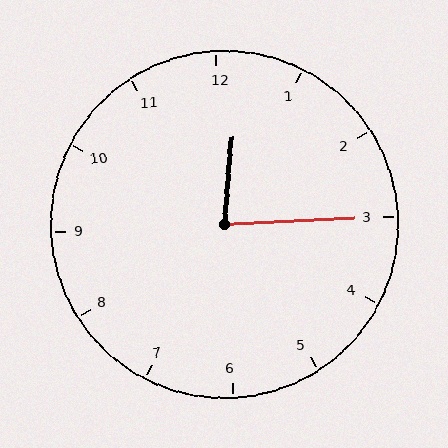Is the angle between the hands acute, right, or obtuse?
It is acute.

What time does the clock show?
12:15.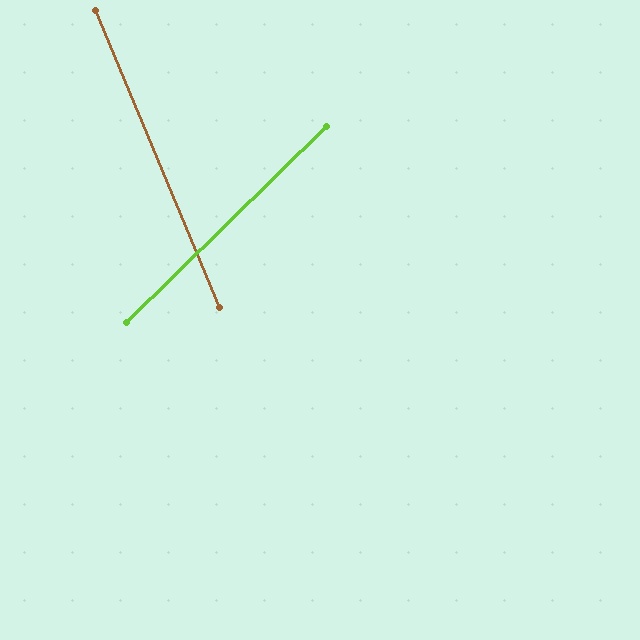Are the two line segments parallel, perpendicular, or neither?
Neither parallel nor perpendicular — they differ by about 68°.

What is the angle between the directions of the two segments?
Approximately 68 degrees.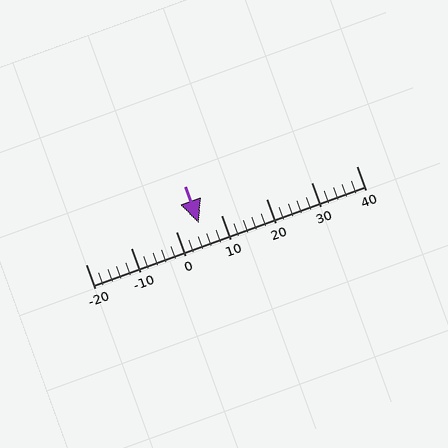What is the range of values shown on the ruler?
The ruler shows values from -20 to 40.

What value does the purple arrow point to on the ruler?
The purple arrow points to approximately 5.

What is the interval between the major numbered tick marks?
The major tick marks are spaced 10 units apart.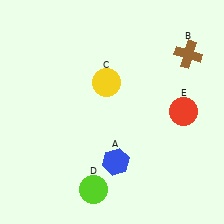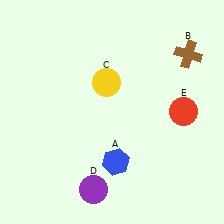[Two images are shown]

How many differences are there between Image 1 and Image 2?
There is 1 difference between the two images.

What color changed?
The circle (D) changed from lime in Image 1 to purple in Image 2.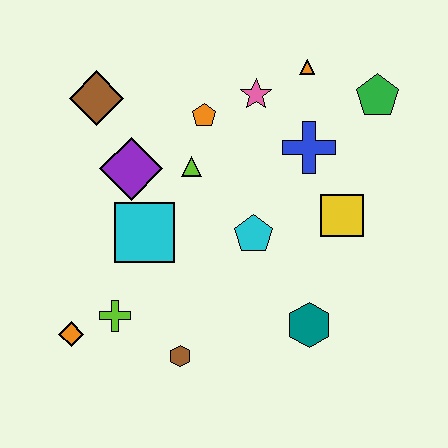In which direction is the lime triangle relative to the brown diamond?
The lime triangle is to the right of the brown diamond.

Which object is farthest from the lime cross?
The green pentagon is farthest from the lime cross.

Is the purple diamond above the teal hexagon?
Yes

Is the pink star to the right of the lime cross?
Yes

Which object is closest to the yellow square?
The blue cross is closest to the yellow square.